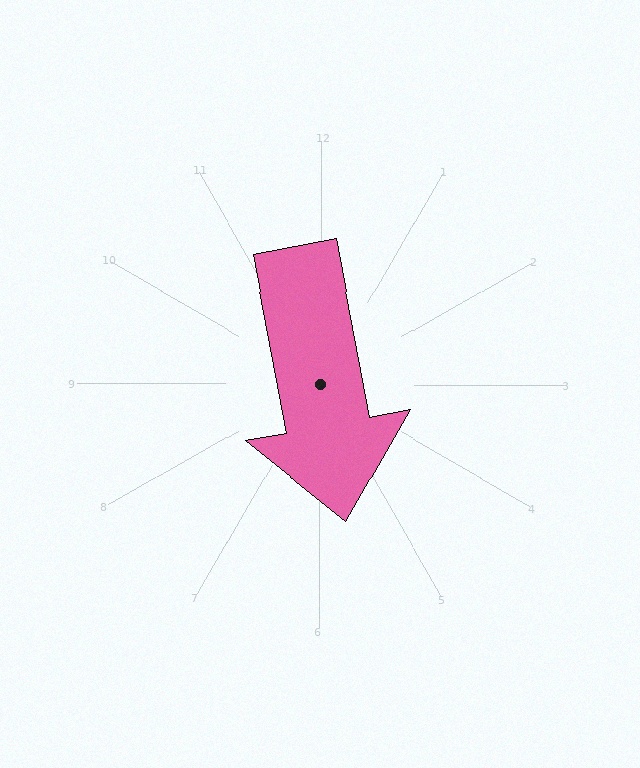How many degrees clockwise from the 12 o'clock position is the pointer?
Approximately 169 degrees.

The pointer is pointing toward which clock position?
Roughly 6 o'clock.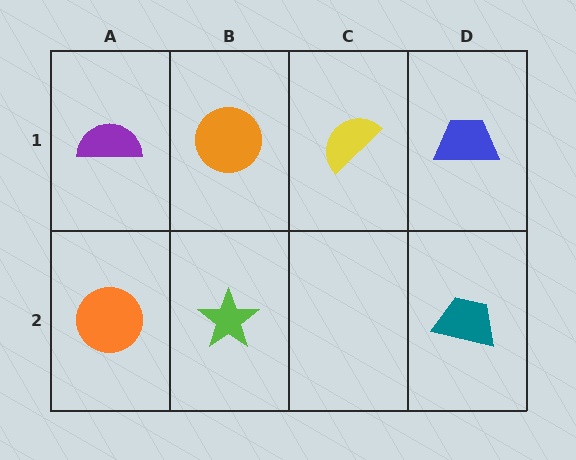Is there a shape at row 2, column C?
No, that cell is empty.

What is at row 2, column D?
A teal trapezoid.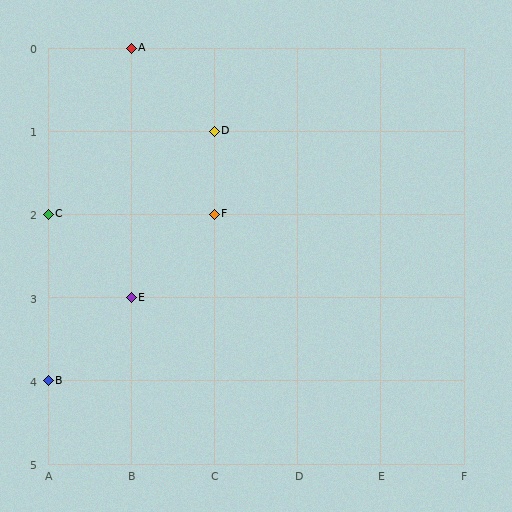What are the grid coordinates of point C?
Point C is at grid coordinates (A, 2).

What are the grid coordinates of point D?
Point D is at grid coordinates (C, 1).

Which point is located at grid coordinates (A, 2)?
Point C is at (A, 2).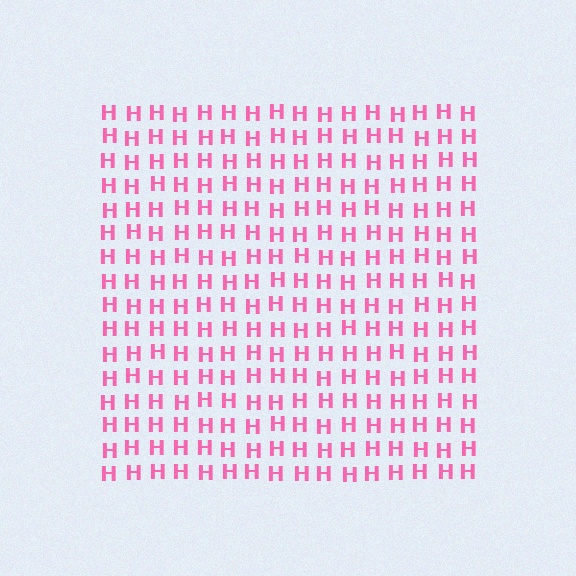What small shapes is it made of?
It is made of small letter H's.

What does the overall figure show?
The overall figure shows a square.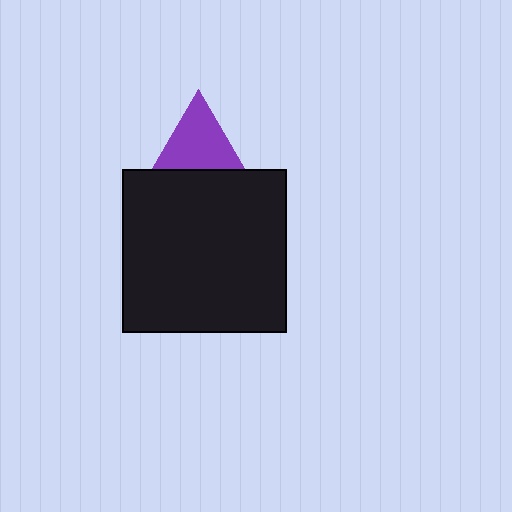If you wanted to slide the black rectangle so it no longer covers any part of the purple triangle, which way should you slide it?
Slide it down — that is the most direct way to separate the two shapes.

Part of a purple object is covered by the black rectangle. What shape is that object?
It is a triangle.